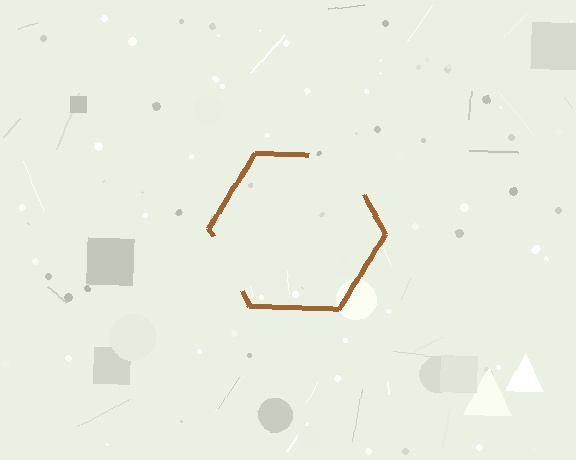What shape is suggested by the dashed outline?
The dashed outline suggests a hexagon.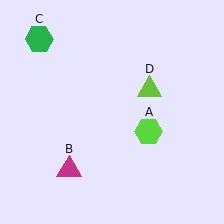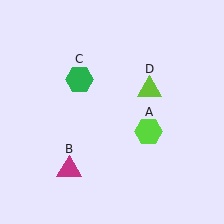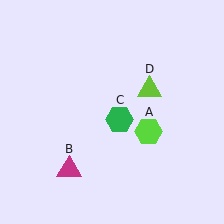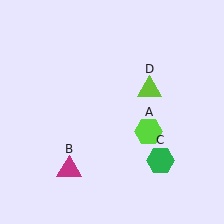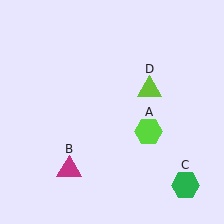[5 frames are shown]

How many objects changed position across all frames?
1 object changed position: green hexagon (object C).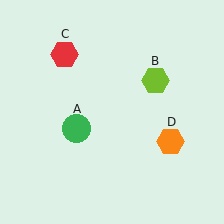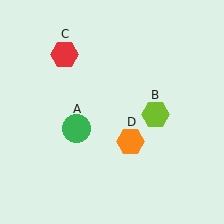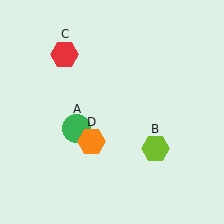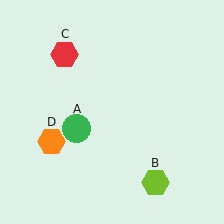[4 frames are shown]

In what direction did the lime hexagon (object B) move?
The lime hexagon (object B) moved down.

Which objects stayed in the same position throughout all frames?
Green circle (object A) and red hexagon (object C) remained stationary.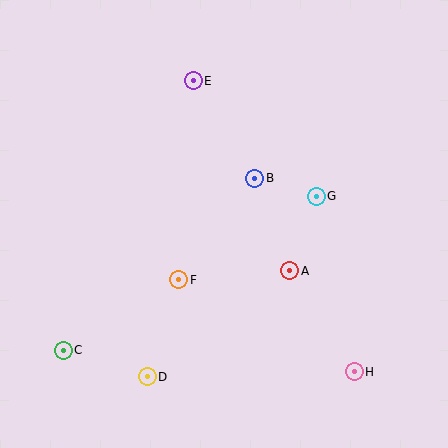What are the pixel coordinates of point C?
Point C is at (63, 350).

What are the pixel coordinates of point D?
Point D is at (147, 377).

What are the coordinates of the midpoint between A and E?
The midpoint between A and E is at (242, 176).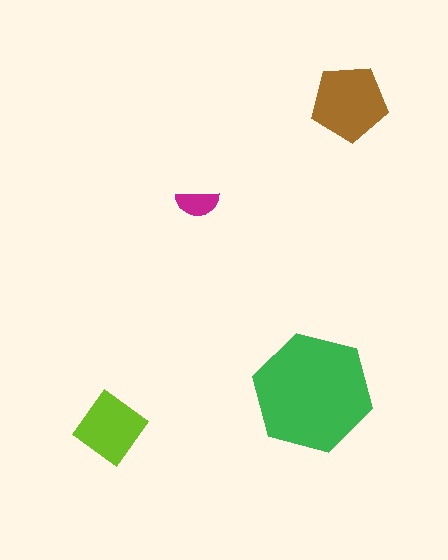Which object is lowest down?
The lime diamond is bottommost.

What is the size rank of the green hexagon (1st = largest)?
1st.